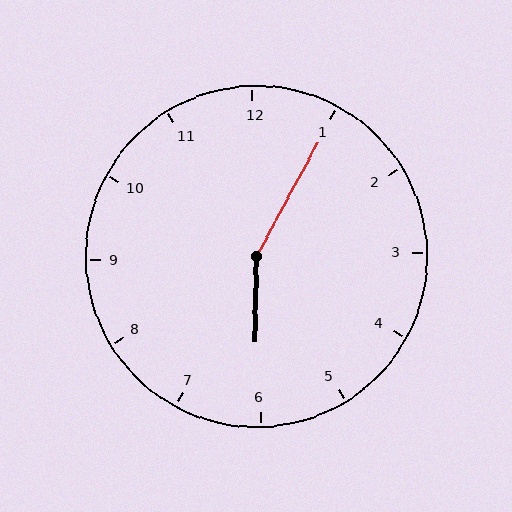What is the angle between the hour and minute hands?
Approximately 152 degrees.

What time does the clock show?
6:05.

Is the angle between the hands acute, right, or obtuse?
It is obtuse.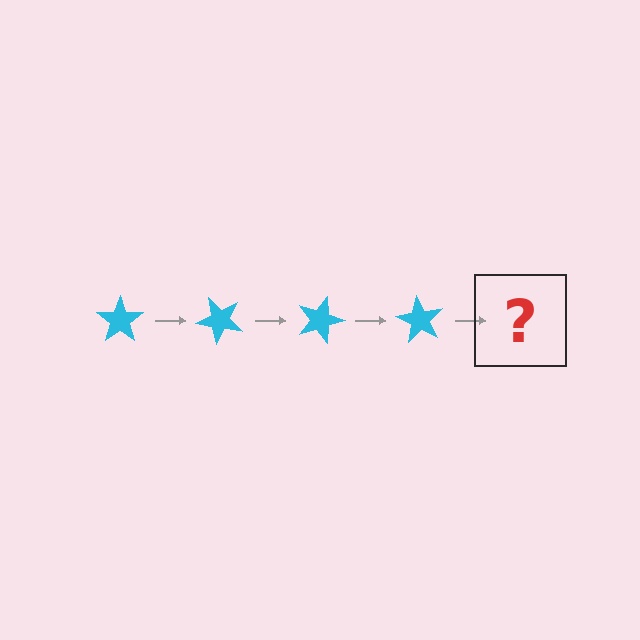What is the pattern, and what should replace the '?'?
The pattern is that the star rotates 45 degrees each step. The '?' should be a cyan star rotated 180 degrees.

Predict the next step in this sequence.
The next step is a cyan star rotated 180 degrees.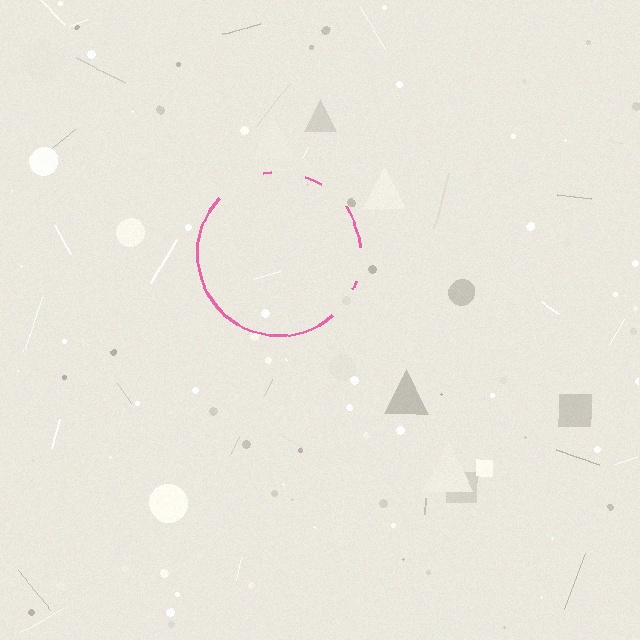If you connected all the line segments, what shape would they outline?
They would outline a circle.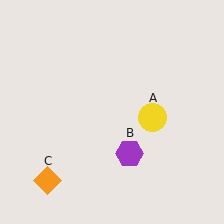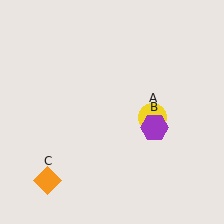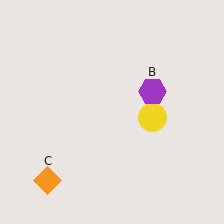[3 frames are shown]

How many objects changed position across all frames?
1 object changed position: purple hexagon (object B).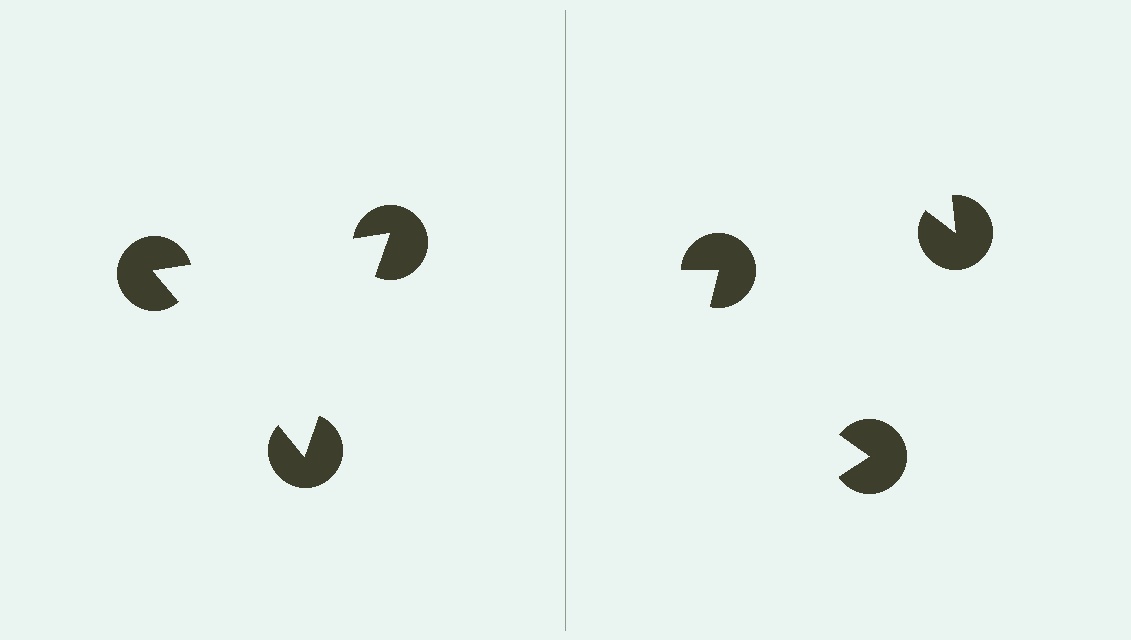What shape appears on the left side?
An illusory triangle.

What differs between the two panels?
The pac-man discs are positioned identically on both sides; only the wedge orientations differ. On the left they align to a triangle; on the right they are misaligned.